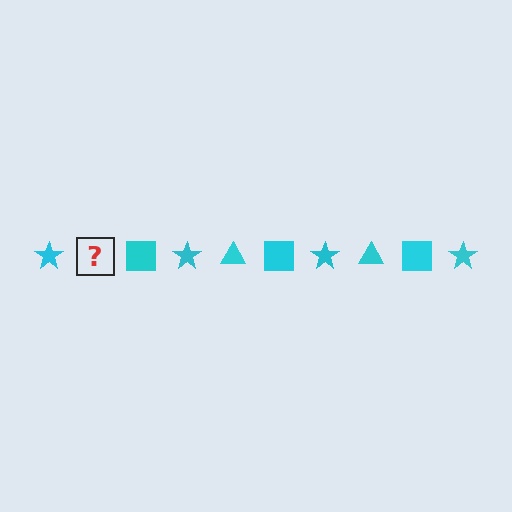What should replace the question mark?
The question mark should be replaced with a cyan triangle.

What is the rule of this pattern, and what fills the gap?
The rule is that the pattern cycles through star, triangle, square shapes in cyan. The gap should be filled with a cyan triangle.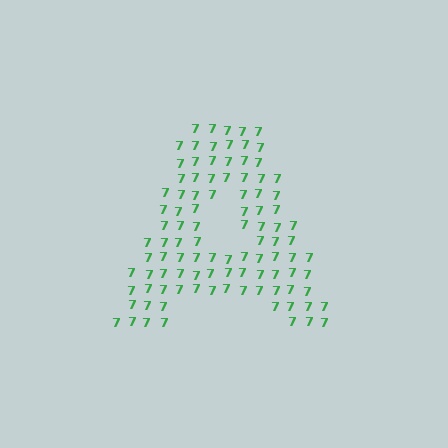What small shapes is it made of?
It is made of small digit 7's.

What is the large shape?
The large shape is the letter A.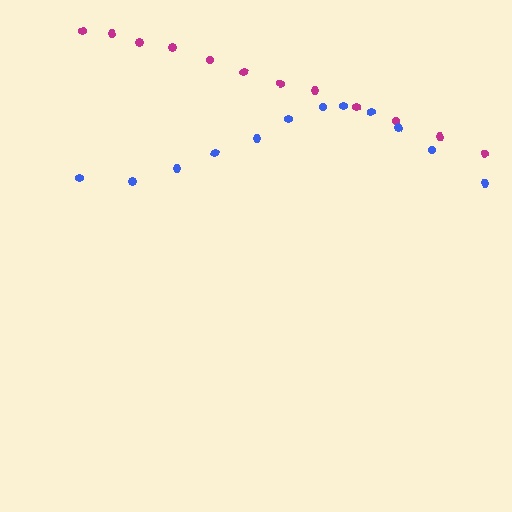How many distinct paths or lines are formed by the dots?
There are 2 distinct paths.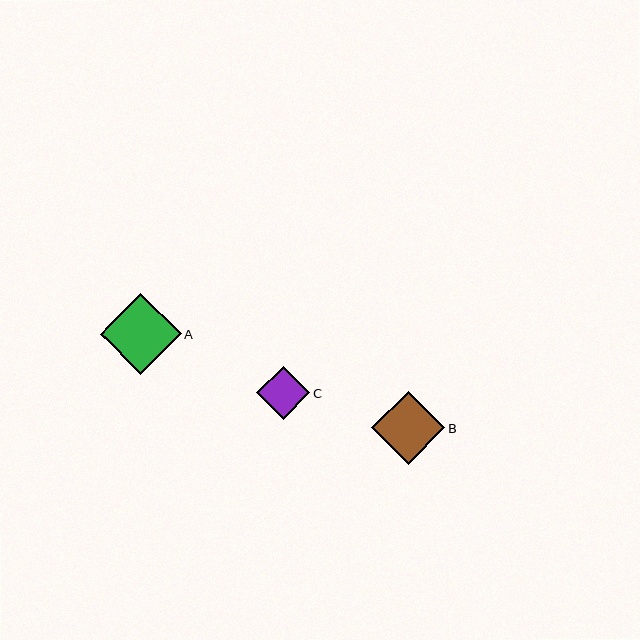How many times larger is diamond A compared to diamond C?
Diamond A is approximately 1.5 times the size of diamond C.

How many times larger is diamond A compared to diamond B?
Diamond A is approximately 1.1 times the size of diamond B.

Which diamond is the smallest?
Diamond C is the smallest with a size of approximately 53 pixels.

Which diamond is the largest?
Diamond A is the largest with a size of approximately 81 pixels.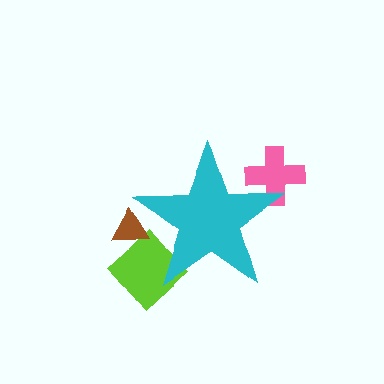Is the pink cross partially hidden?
Yes, the pink cross is partially hidden behind the cyan star.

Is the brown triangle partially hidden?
Yes, the brown triangle is partially hidden behind the cyan star.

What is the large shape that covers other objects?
A cyan star.